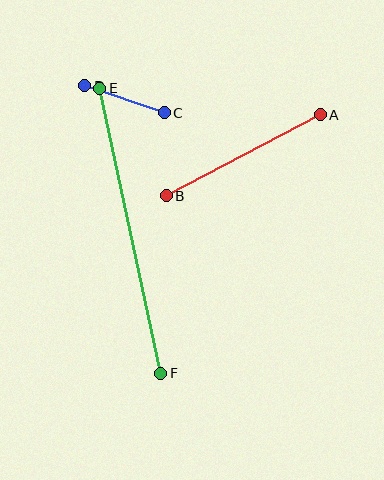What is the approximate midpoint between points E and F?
The midpoint is at approximately (130, 231) pixels.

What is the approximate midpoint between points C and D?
The midpoint is at approximately (124, 99) pixels.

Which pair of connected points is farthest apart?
Points E and F are farthest apart.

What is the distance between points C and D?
The distance is approximately 84 pixels.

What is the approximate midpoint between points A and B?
The midpoint is at approximately (243, 155) pixels.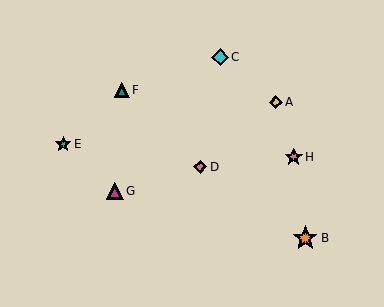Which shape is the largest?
The orange star (labeled B) is the largest.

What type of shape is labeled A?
Shape A is a yellow diamond.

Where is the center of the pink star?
The center of the pink star is at (294, 157).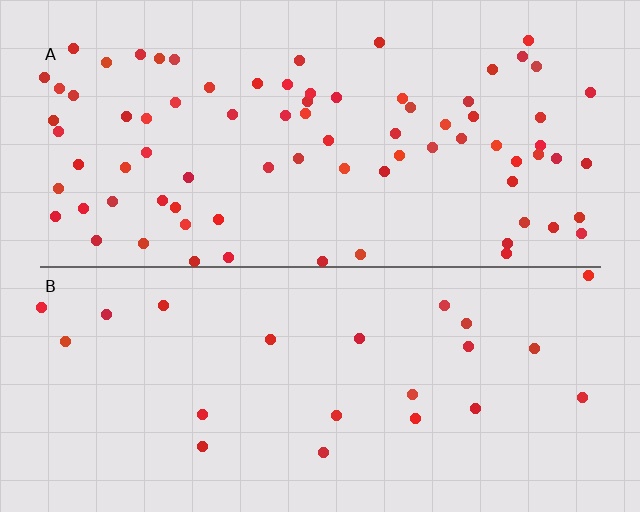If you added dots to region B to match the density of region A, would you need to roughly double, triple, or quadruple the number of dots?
Approximately quadruple.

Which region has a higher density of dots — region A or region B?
A (the top).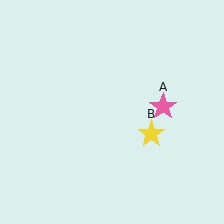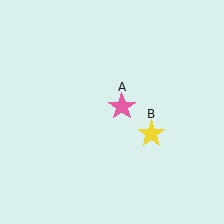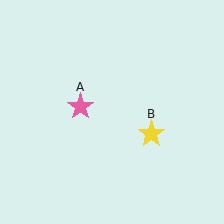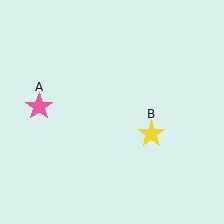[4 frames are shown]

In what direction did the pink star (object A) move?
The pink star (object A) moved left.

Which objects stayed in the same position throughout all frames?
Yellow star (object B) remained stationary.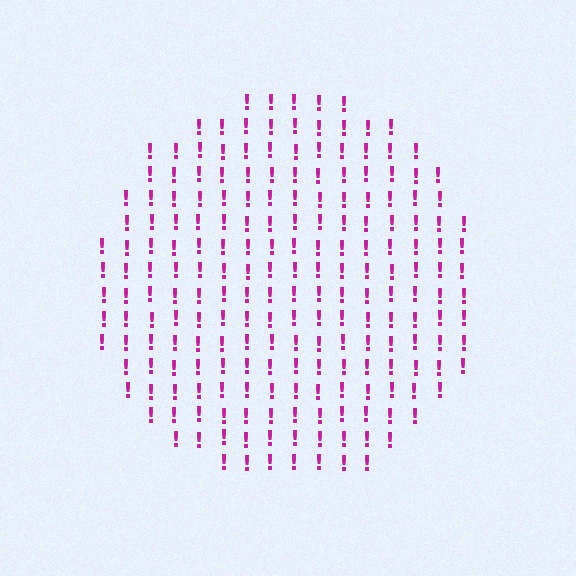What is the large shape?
The large shape is a circle.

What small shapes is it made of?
It is made of small exclamation marks.